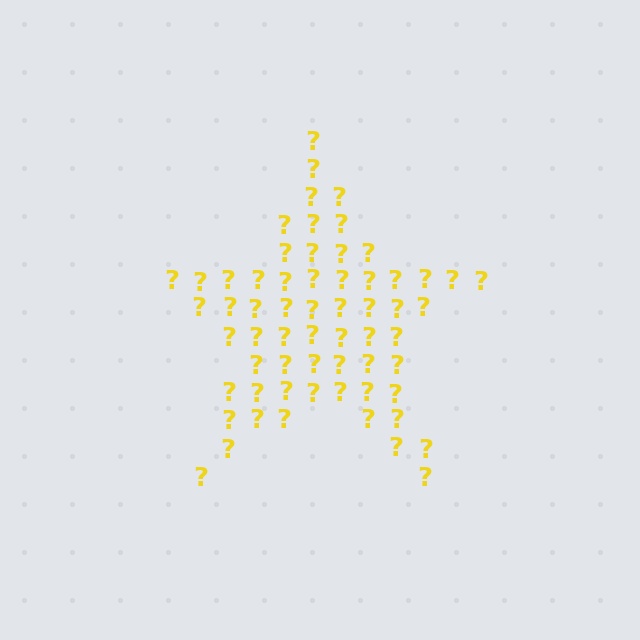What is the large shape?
The large shape is a star.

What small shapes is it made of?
It is made of small question marks.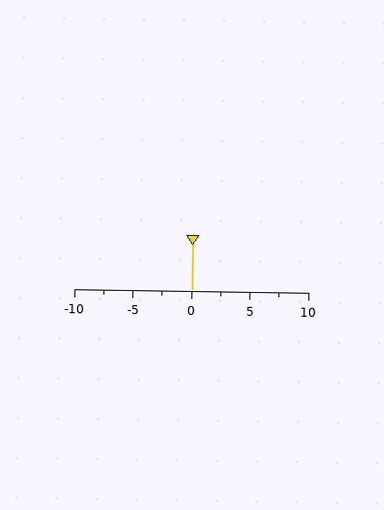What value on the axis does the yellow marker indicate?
The marker indicates approximately 0.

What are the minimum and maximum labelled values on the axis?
The axis runs from -10 to 10.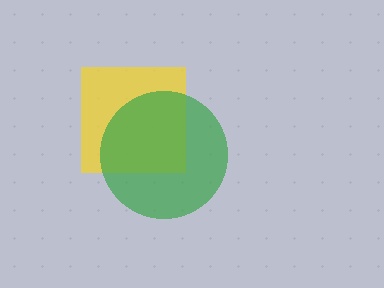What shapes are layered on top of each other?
The layered shapes are: a yellow square, a green circle.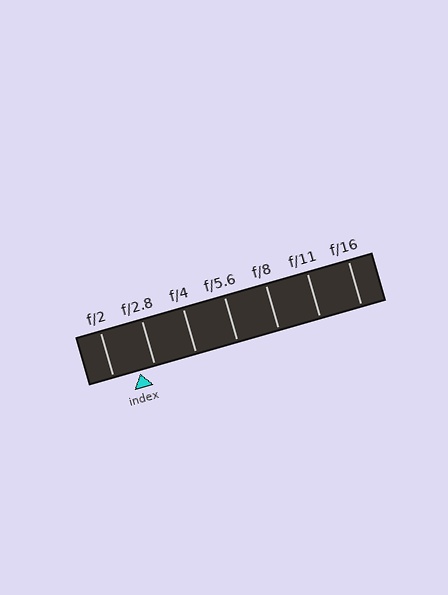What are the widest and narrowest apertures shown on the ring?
The widest aperture shown is f/2 and the narrowest is f/16.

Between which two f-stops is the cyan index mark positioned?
The index mark is between f/2 and f/2.8.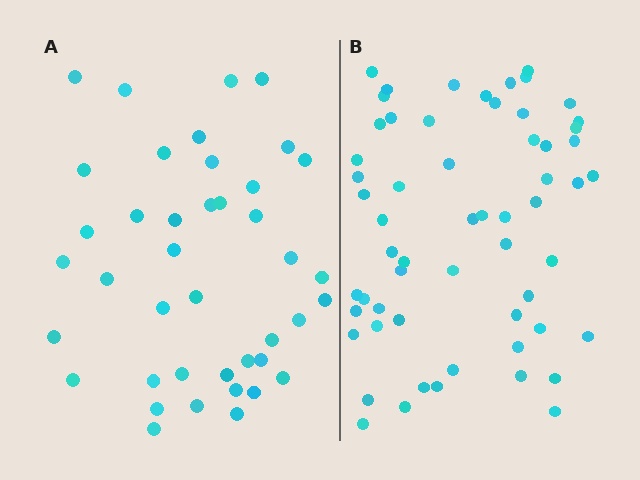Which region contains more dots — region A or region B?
Region B (the right region) has more dots.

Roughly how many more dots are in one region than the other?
Region B has approximately 20 more dots than region A.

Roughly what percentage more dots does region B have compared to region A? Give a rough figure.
About 45% more.